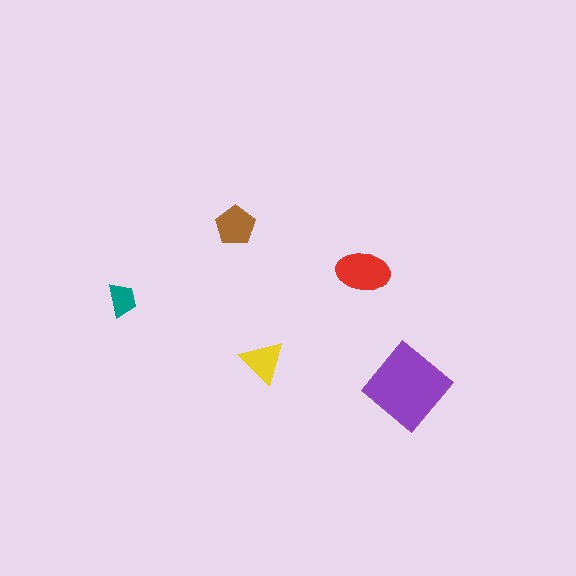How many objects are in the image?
There are 5 objects in the image.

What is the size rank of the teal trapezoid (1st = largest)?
5th.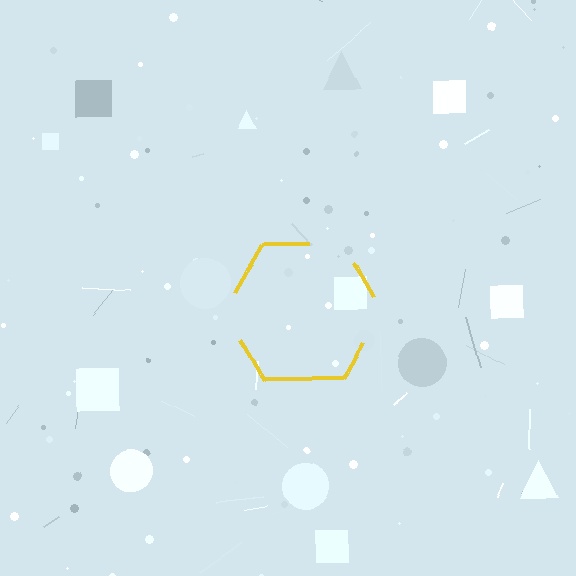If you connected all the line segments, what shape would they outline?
They would outline a hexagon.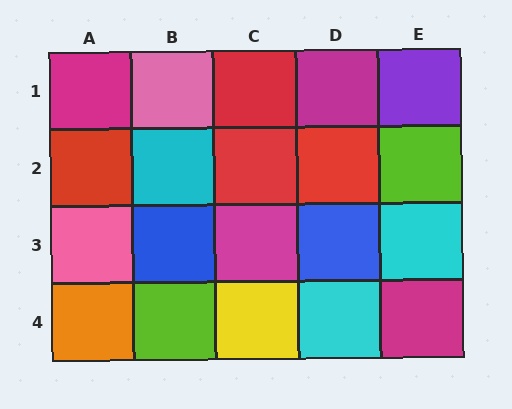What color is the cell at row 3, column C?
Magenta.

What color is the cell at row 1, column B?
Pink.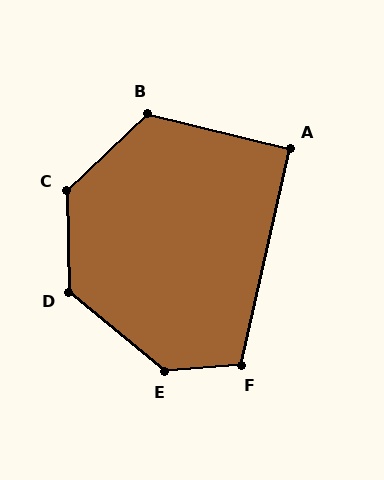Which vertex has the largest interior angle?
E, at approximately 136 degrees.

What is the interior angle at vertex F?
Approximately 108 degrees (obtuse).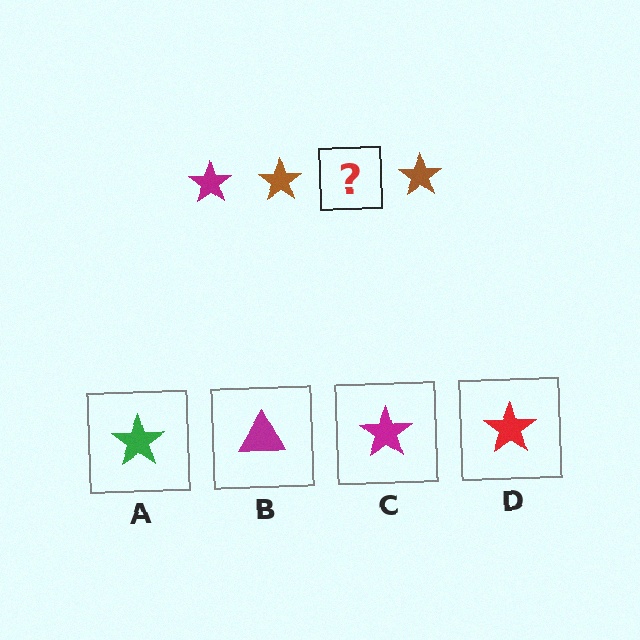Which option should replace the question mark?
Option C.